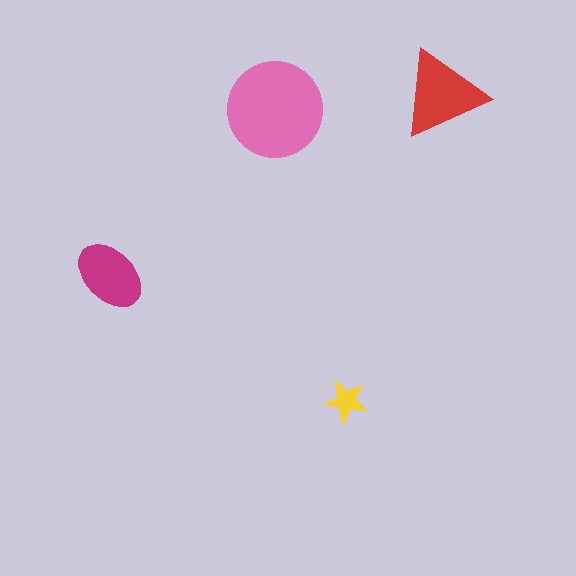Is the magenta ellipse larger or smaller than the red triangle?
Smaller.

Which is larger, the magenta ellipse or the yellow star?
The magenta ellipse.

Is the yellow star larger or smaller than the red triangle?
Smaller.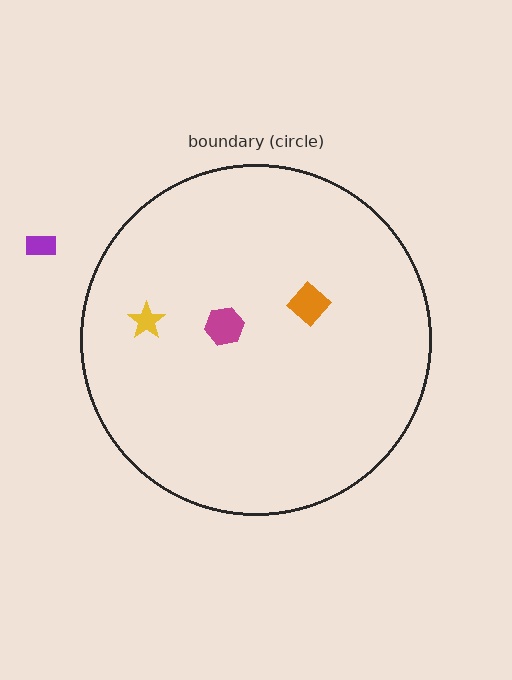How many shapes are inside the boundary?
3 inside, 1 outside.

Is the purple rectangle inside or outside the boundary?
Outside.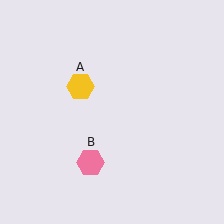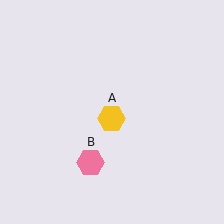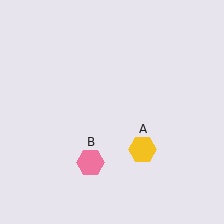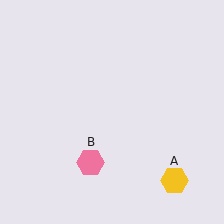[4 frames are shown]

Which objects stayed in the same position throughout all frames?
Pink hexagon (object B) remained stationary.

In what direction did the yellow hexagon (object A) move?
The yellow hexagon (object A) moved down and to the right.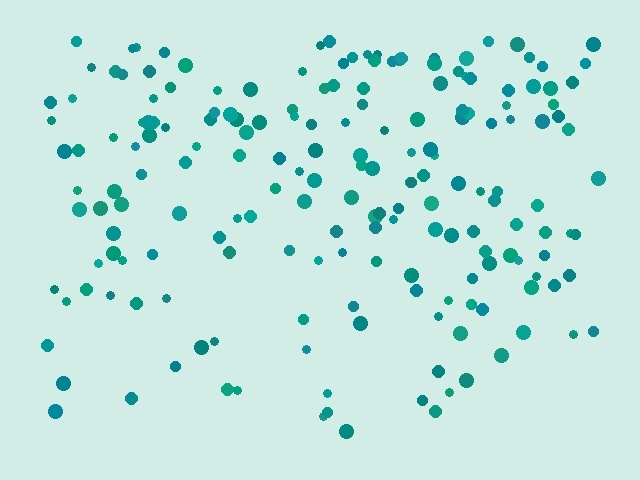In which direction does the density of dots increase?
From bottom to top, with the top side densest.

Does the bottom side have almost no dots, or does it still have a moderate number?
Still a moderate number, just noticeably fewer than the top.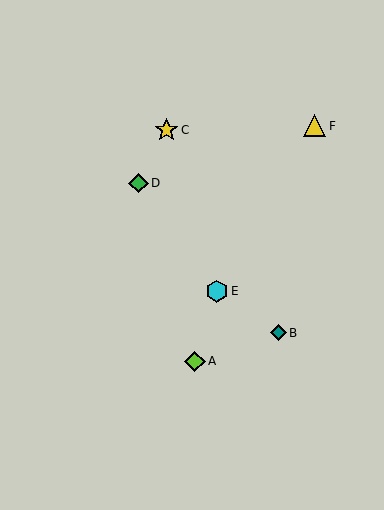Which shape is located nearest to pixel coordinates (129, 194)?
The green diamond (labeled D) at (138, 183) is nearest to that location.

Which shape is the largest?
The yellow star (labeled C) is the largest.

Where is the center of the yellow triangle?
The center of the yellow triangle is at (314, 126).